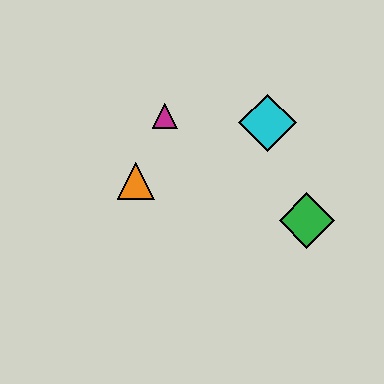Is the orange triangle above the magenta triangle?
No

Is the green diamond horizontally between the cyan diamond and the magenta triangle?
No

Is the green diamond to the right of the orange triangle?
Yes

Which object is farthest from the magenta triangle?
The green diamond is farthest from the magenta triangle.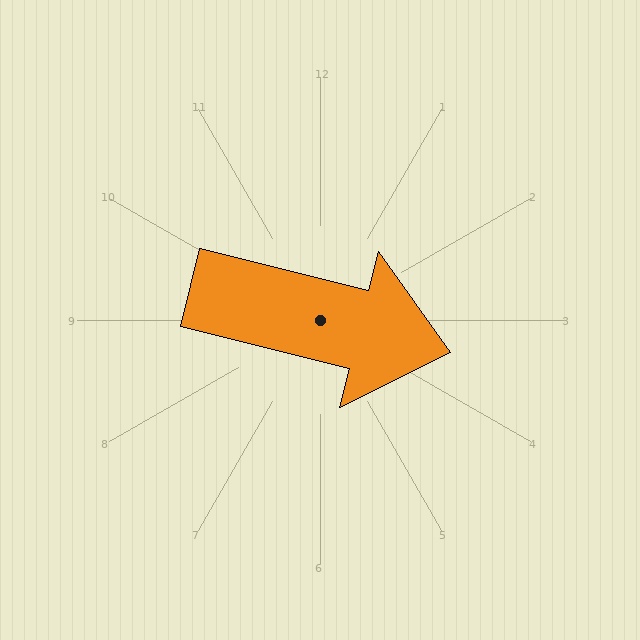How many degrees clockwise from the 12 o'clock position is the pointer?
Approximately 104 degrees.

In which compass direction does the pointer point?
East.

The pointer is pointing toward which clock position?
Roughly 3 o'clock.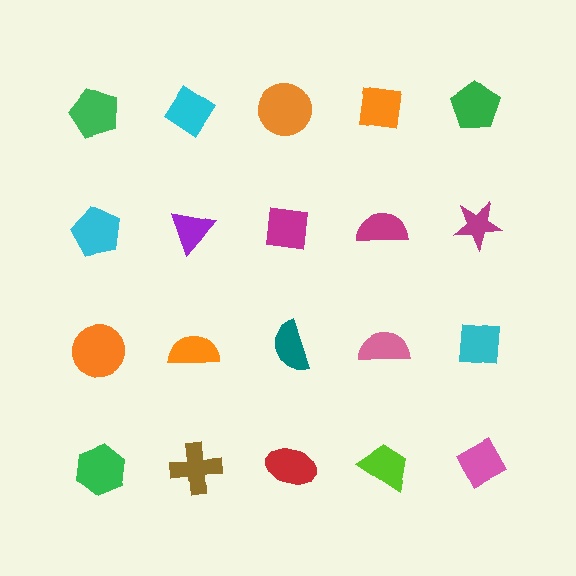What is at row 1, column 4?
An orange square.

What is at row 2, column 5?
A magenta star.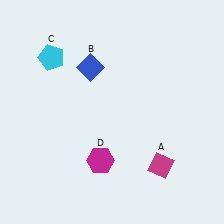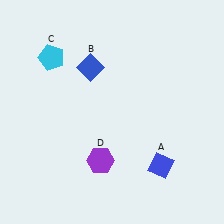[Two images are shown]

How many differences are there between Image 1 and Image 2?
There are 2 differences between the two images.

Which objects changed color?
A changed from magenta to blue. D changed from magenta to purple.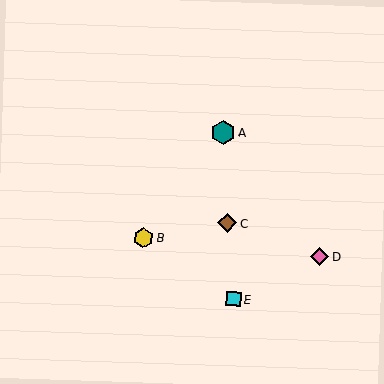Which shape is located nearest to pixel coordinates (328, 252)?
The pink diamond (labeled D) at (320, 256) is nearest to that location.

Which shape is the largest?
The teal hexagon (labeled A) is the largest.